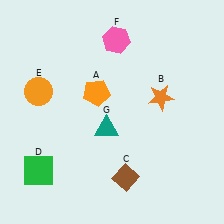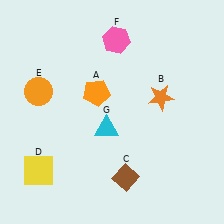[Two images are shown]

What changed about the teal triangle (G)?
In Image 1, G is teal. In Image 2, it changed to cyan.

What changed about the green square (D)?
In Image 1, D is green. In Image 2, it changed to yellow.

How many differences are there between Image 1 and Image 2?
There are 2 differences between the two images.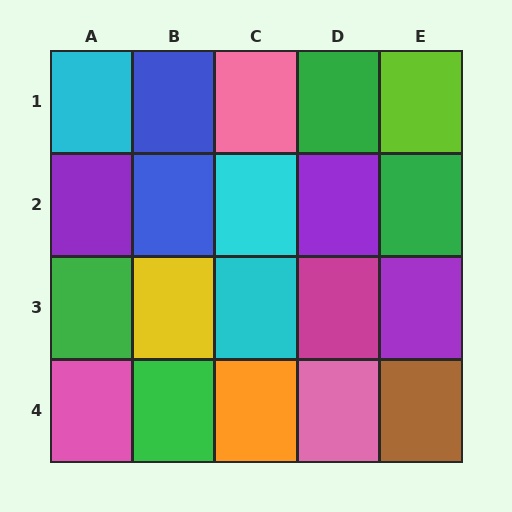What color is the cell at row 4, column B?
Green.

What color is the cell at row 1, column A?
Cyan.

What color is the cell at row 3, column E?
Purple.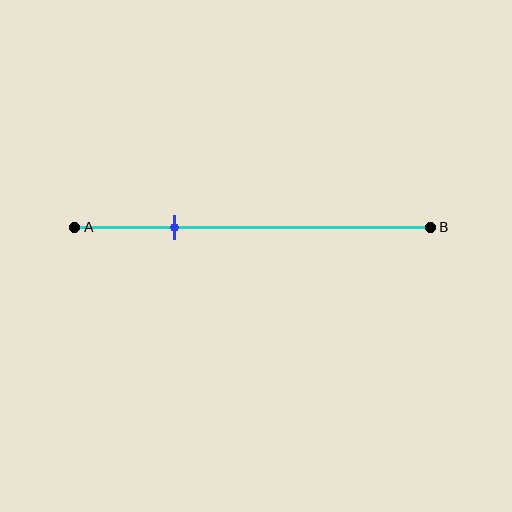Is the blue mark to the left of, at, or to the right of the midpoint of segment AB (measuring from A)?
The blue mark is to the left of the midpoint of segment AB.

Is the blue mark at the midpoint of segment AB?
No, the mark is at about 30% from A, not at the 50% midpoint.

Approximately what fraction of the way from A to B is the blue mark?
The blue mark is approximately 30% of the way from A to B.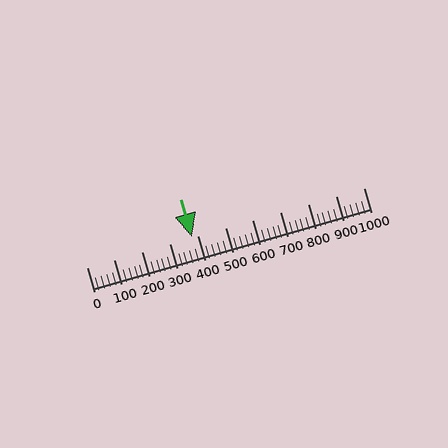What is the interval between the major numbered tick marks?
The major tick marks are spaced 100 units apart.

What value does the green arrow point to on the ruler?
The green arrow points to approximately 379.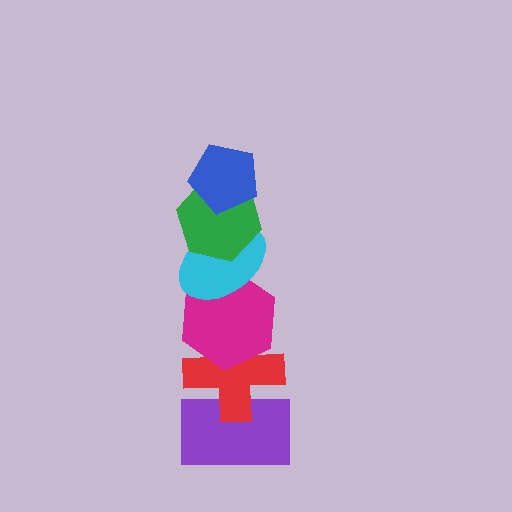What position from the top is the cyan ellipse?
The cyan ellipse is 3rd from the top.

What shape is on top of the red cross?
The magenta hexagon is on top of the red cross.